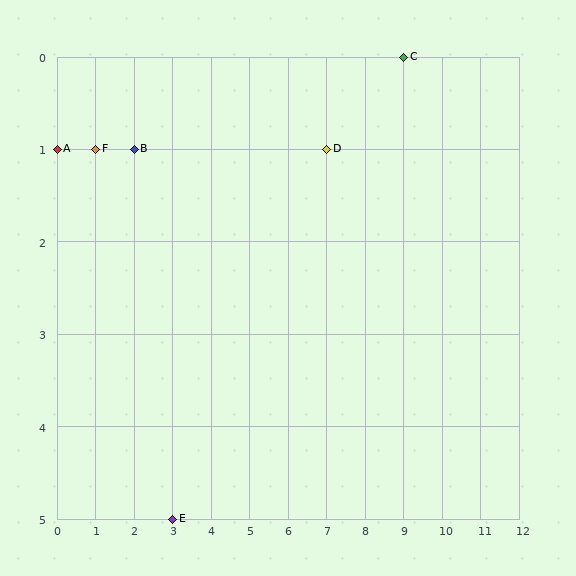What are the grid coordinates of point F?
Point F is at grid coordinates (1, 1).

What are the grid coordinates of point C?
Point C is at grid coordinates (9, 0).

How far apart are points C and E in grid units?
Points C and E are 6 columns and 5 rows apart (about 7.8 grid units diagonally).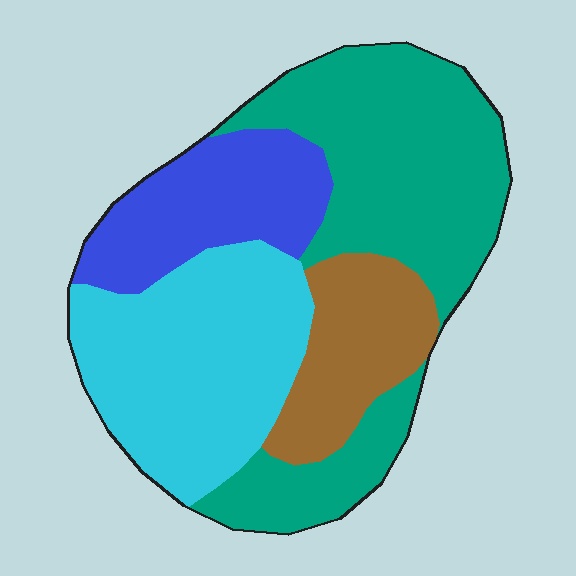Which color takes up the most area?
Teal, at roughly 40%.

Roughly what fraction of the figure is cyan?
Cyan covers roughly 30% of the figure.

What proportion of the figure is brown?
Brown covers 14% of the figure.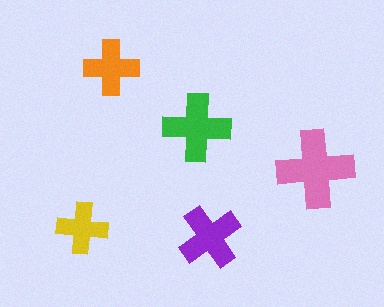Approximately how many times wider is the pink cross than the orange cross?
About 1.5 times wider.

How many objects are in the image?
There are 5 objects in the image.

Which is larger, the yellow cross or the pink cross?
The pink one.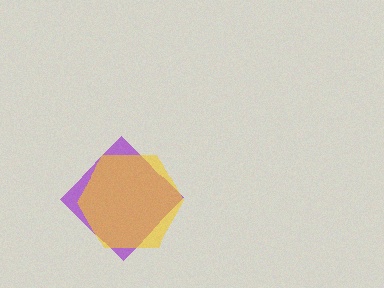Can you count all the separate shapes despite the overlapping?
Yes, there are 2 separate shapes.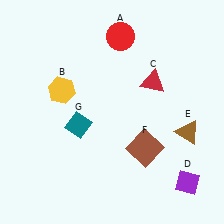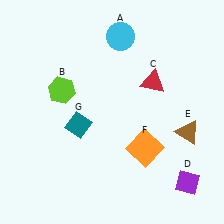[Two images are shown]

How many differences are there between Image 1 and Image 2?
There are 3 differences between the two images.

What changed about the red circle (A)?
In Image 1, A is red. In Image 2, it changed to cyan.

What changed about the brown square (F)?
In Image 1, F is brown. In Image 2, it changed to orange.